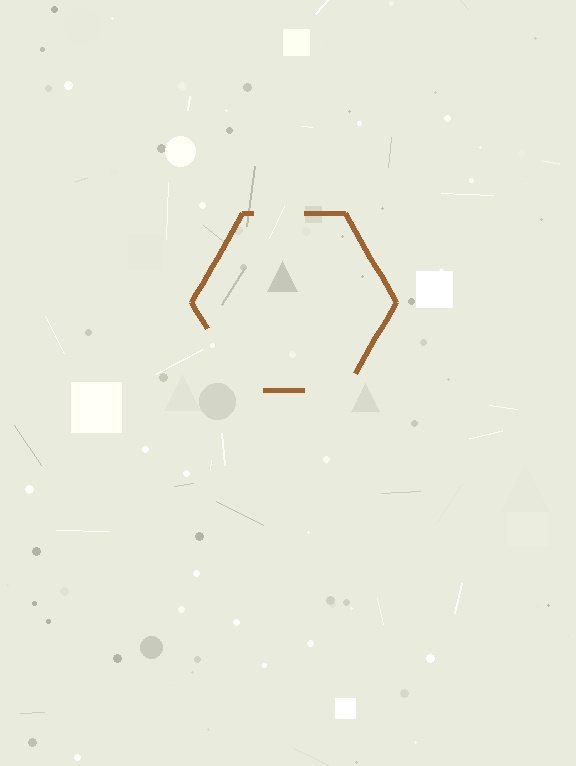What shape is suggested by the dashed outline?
The dashed outline suggests a hexagon.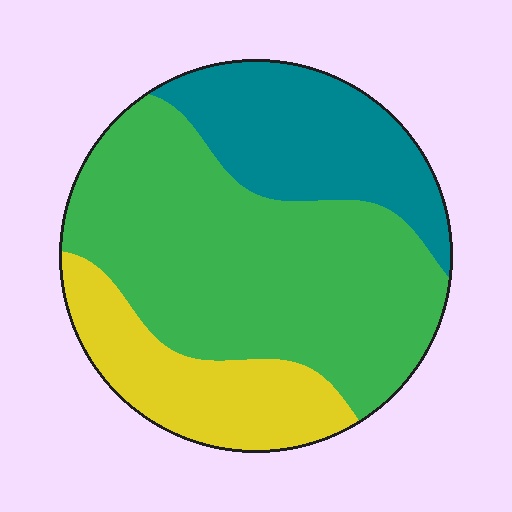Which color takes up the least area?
Yellow, at roughly 20%.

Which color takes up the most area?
Green, at roughly 55%.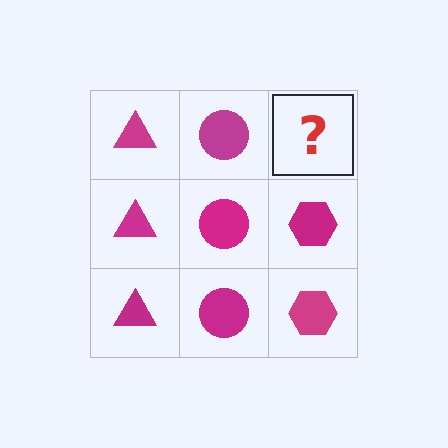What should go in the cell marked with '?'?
The missing cell should contain a magenta hexagon.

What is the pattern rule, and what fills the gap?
The rule is that each column has a consistent shape. The gap should be filled with a magenta hexagon.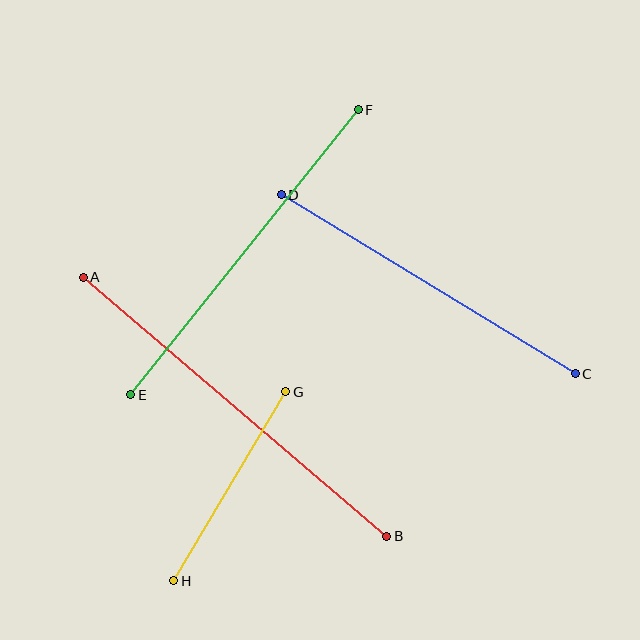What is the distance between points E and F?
The distance is approximately 365 pixels.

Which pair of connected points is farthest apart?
Points A and B are farthest apart.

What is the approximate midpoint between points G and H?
The midpoint is at approximately (230, 486) pixels.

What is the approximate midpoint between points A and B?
The midpoint is at approximately (235, 407) pixels.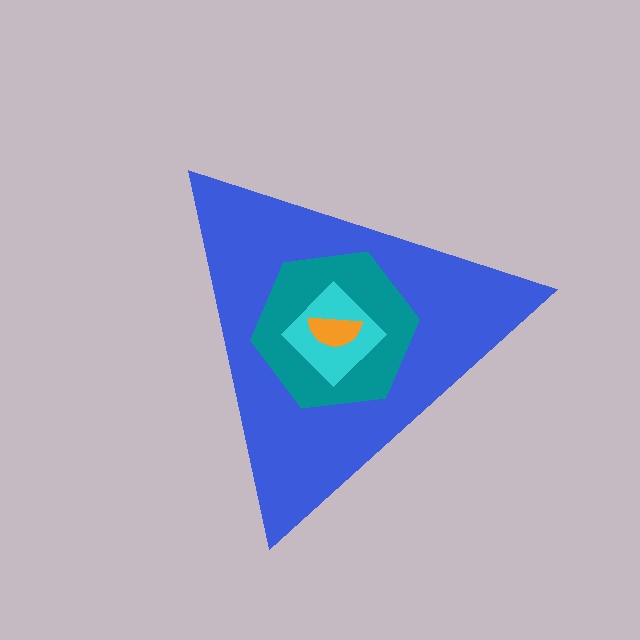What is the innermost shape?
The orange semicircle.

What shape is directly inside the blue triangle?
The teal hexagon.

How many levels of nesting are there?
4.